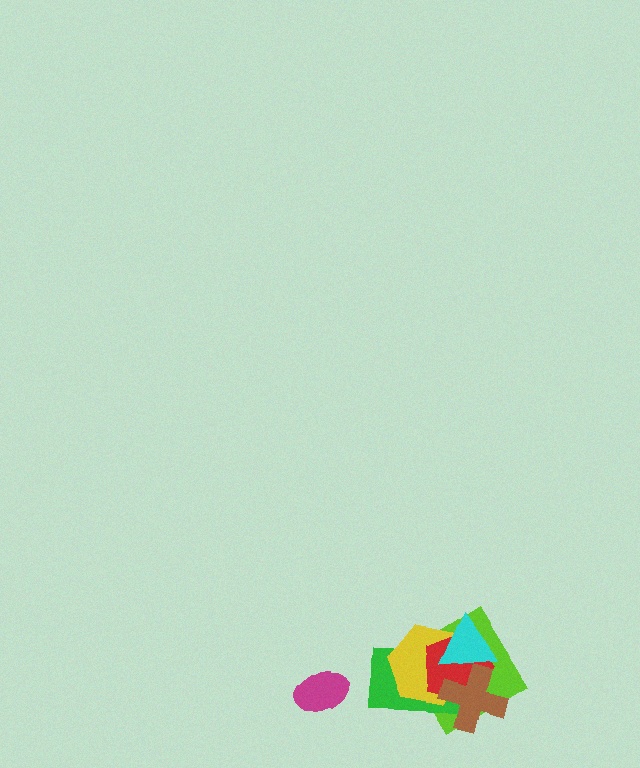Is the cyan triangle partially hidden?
No, no other shape covers it.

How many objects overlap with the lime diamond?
5 objects overlap with the lime diamond.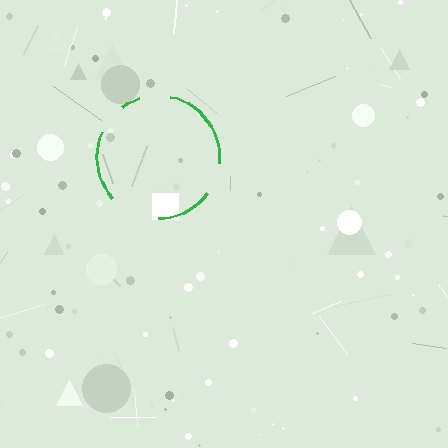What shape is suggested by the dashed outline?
The dashed outline suggests a circle.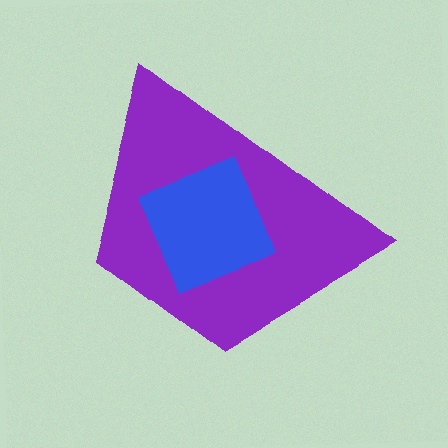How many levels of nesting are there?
2.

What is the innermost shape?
The blue diamond.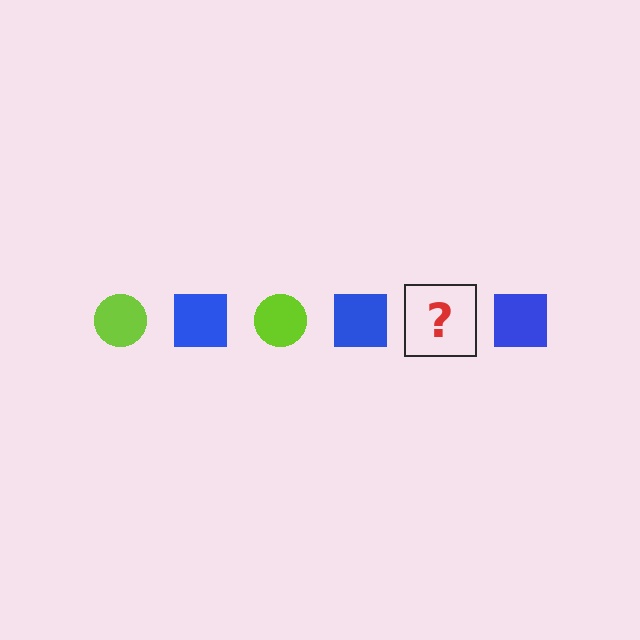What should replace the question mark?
The question mark should be replaced with a lime circle.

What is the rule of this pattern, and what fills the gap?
The rule is that the pattern alternates between lime circle and blue square. The gap should be filled with a lime circle.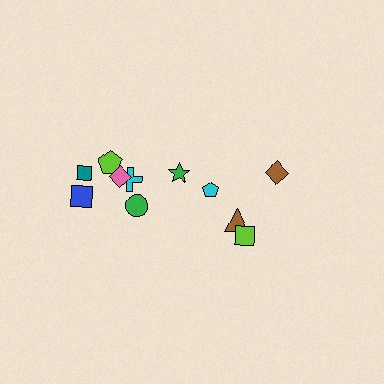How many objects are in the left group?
There are 7 objects.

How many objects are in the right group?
There are 4 objects.